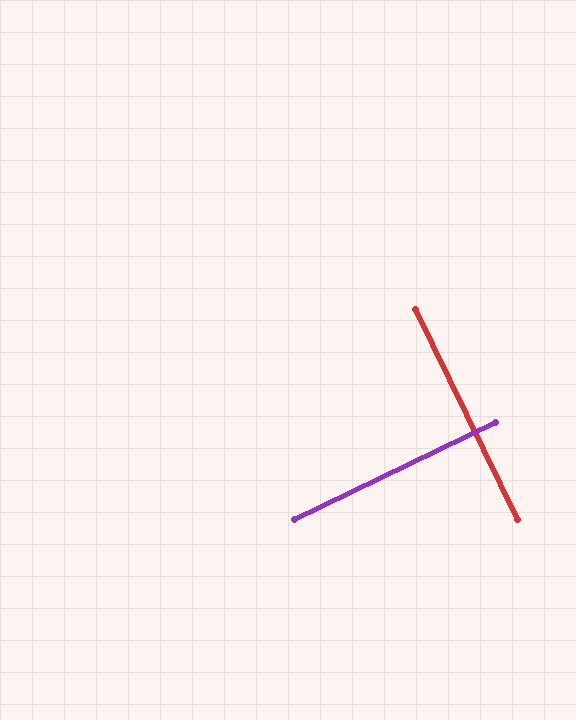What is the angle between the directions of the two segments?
Approximately 90 degrees.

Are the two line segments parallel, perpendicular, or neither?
Perpendicular — they meet at approximately 90°.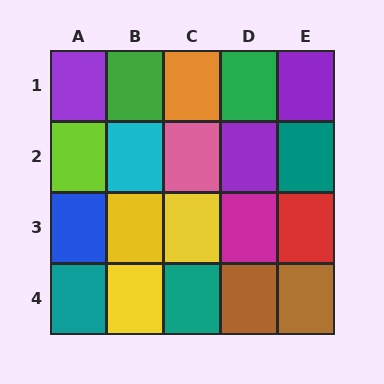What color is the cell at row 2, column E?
Teal.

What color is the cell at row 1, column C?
Orange.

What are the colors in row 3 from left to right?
Blue, yellow, yellow, magenta, red.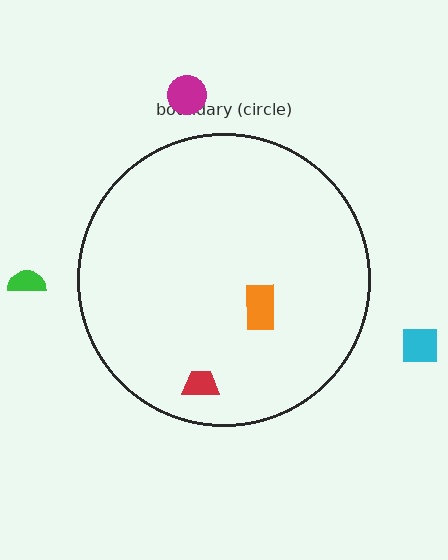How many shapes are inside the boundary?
2 inside, 3 outside.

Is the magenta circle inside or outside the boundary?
Outside.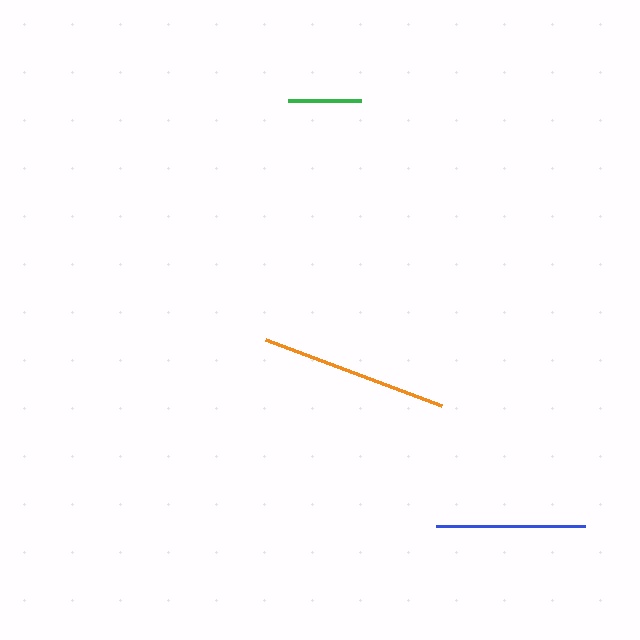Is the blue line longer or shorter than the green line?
The blue line is longer than the green line.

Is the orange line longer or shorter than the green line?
The orange line is longer than the green line.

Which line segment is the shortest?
The green line is the shortest at approximately 73 pixels.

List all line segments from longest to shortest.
From longest to shortest: orange, blue, green.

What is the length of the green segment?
The green segment is approximately 73 pixels long.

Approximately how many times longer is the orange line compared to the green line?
The orange line is approximately 2.6 times the length of the green line.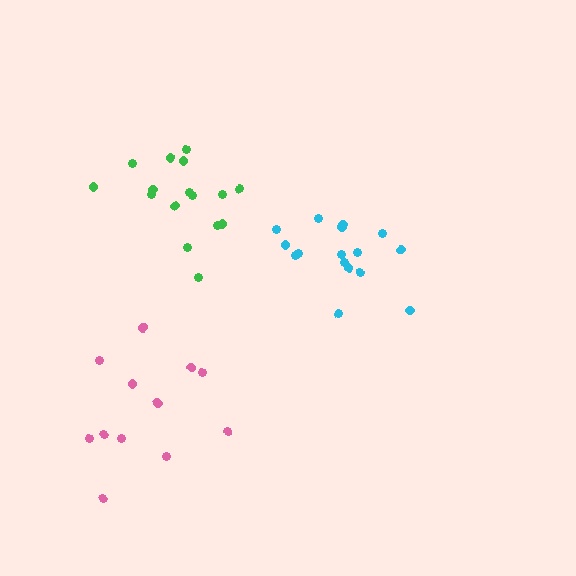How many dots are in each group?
Group 1: 16 dots, Group 2: 12 dots, Group 3: 16 dots (44 total).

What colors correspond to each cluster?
The clusters are colored: green, pink, cyan.